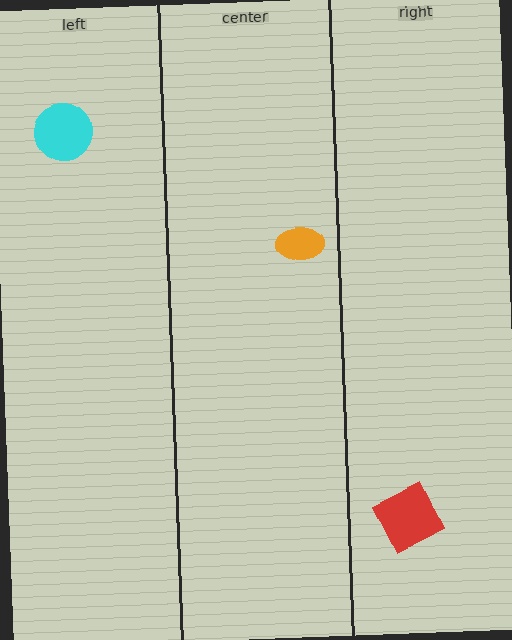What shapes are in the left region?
The cyan circle.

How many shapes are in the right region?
1.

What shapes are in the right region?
The red square.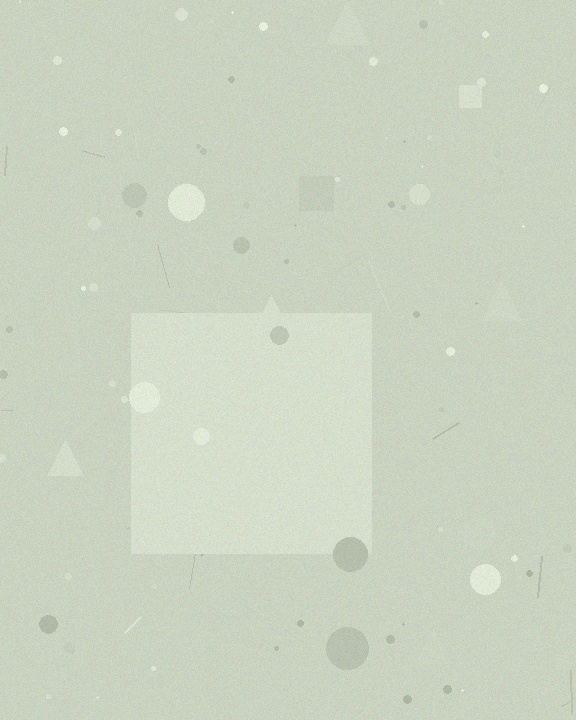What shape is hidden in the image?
A square is hidden in the image.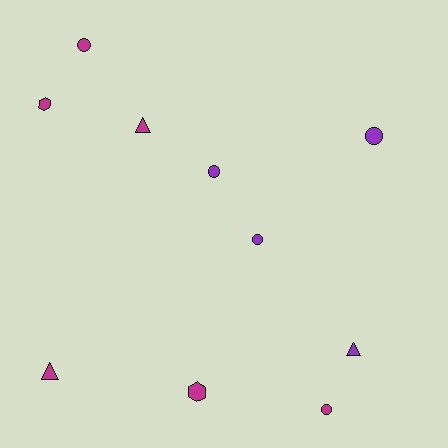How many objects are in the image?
There are 10 objects.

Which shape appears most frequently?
Circle, with 5 objects.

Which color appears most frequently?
Magenta, with 6 objects.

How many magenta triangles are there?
There are 2 magenta triangles.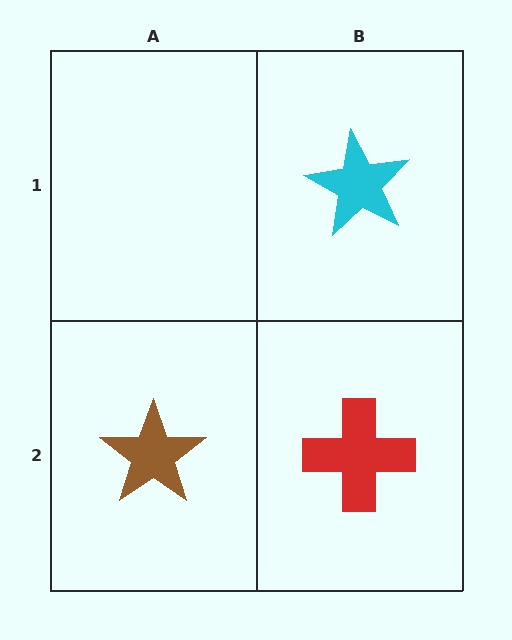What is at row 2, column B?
A red cross.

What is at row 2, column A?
A brown star.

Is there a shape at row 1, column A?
No, that cell is empty.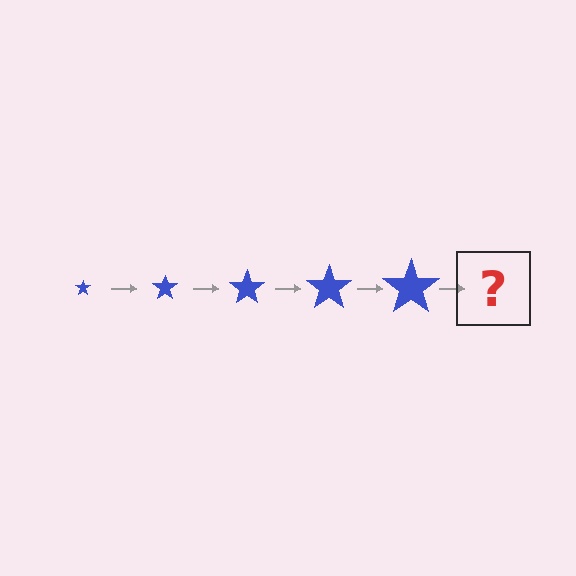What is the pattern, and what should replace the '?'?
The pattern is that the star gets progressively larger each step. The '?' should be a blue star, larger than the previous one.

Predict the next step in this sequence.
The next step is a blue star, larger than the previous one.